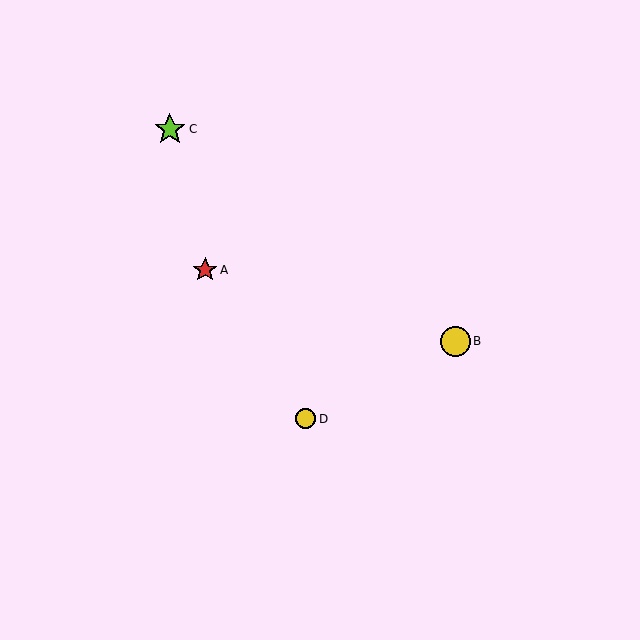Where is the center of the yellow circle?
The center of the yellow circle is at (305, 419).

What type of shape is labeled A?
Shape A is a red star.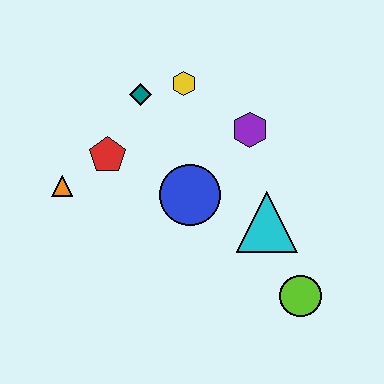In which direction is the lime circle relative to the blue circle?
The lime circle is to the right of the blue circle.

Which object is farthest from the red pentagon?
The lime circle is farthest from the red pentagon.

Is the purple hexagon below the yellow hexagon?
Yes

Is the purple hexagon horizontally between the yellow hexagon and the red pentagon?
No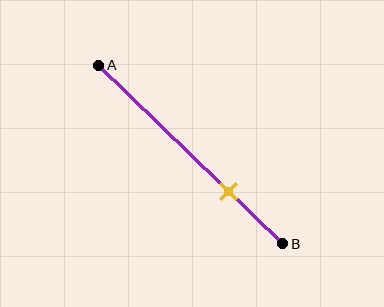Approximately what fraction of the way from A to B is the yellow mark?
The yellow mark is approximately 70% of the way from A to B.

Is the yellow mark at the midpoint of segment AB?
No, the mark is at about 70% from A, not at the 50% midpoint.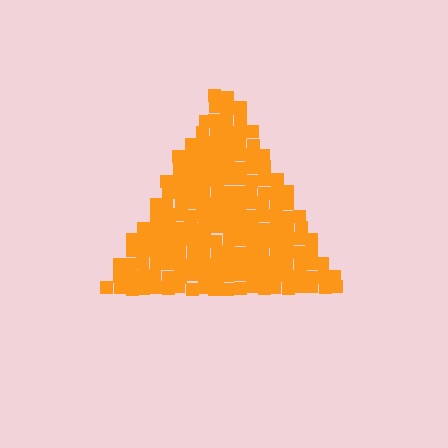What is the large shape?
The large shape is a triangle.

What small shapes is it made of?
It is made of small squares.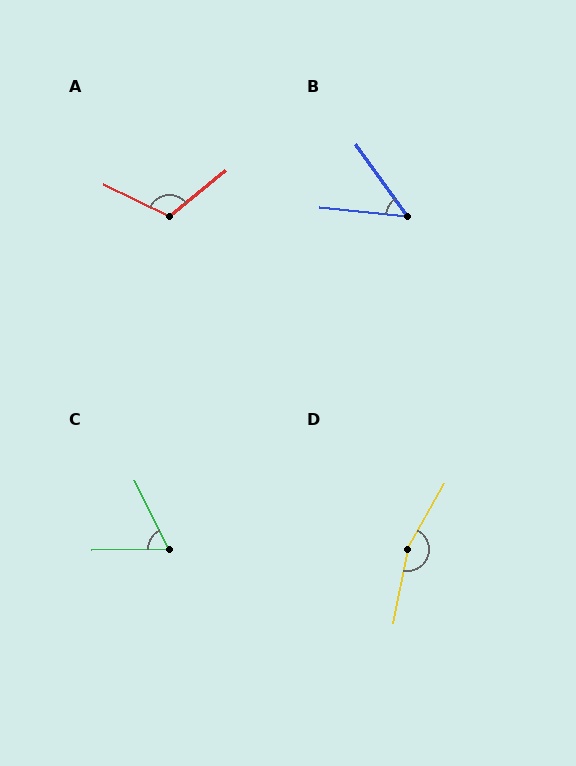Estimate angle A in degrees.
Approximately 115 degrees.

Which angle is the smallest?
B, at approximately 49 degrees.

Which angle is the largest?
D, at approximately 162 degrees.